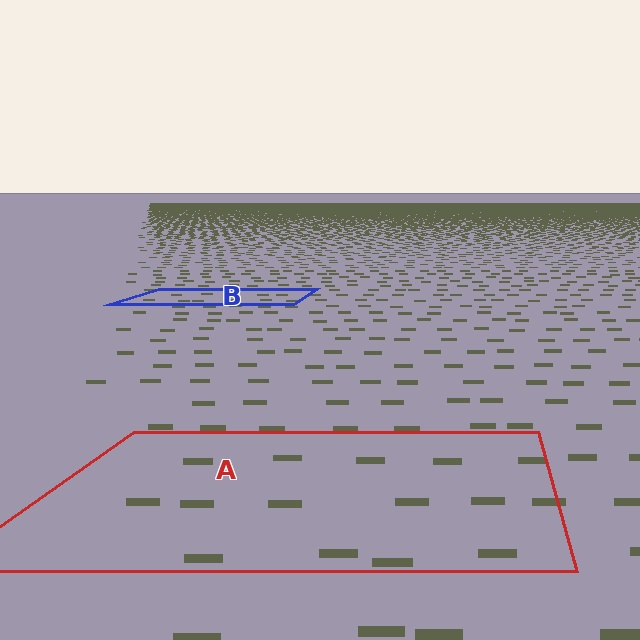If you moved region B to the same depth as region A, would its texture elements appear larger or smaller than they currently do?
They would appear larger. At a closer depth, the same texture elements are projected at a bigger on-screen size.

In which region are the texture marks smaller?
The texture marks are smaller in region B, because it is farther away.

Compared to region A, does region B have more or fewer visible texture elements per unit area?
Region B has more texture elements per unit area — they are packed more densely because it is farther away.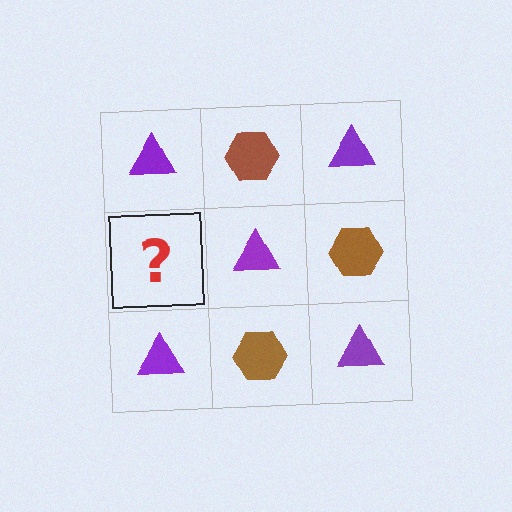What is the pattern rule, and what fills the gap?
The rule is that it alternates purple triangle and brown hexagon in a checkerboard pattern. The gap should be filled with a brown hexagon.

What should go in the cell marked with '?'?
The missing cell should contain a brown hexagon.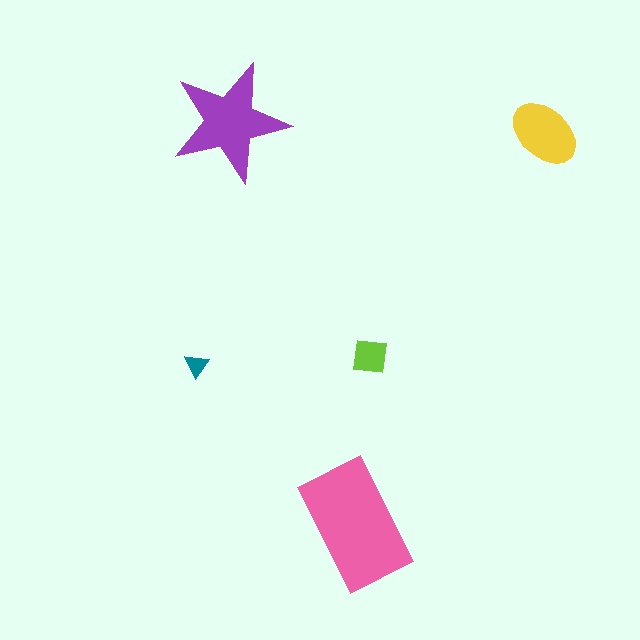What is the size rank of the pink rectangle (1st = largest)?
1st.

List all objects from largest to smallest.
The pink rectangle, the purple star, the yellow ellipse, the lime square, the teal triangle.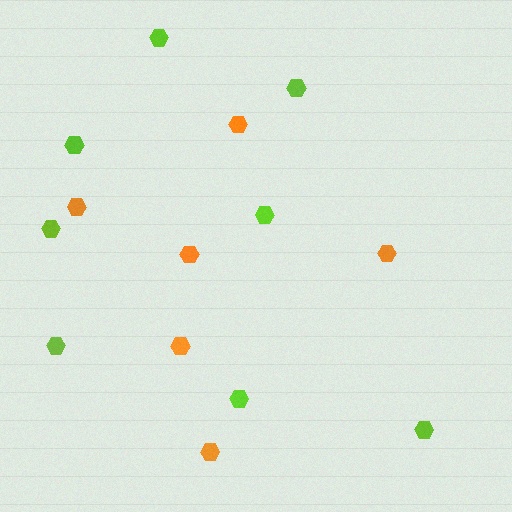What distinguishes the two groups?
There are 2 groups: one group of lime hexagons (8) and one group of orange hexagons (6).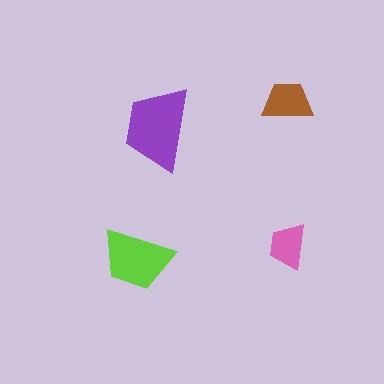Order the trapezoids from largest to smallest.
the purple one, the lime one, the brown one, the pink one.